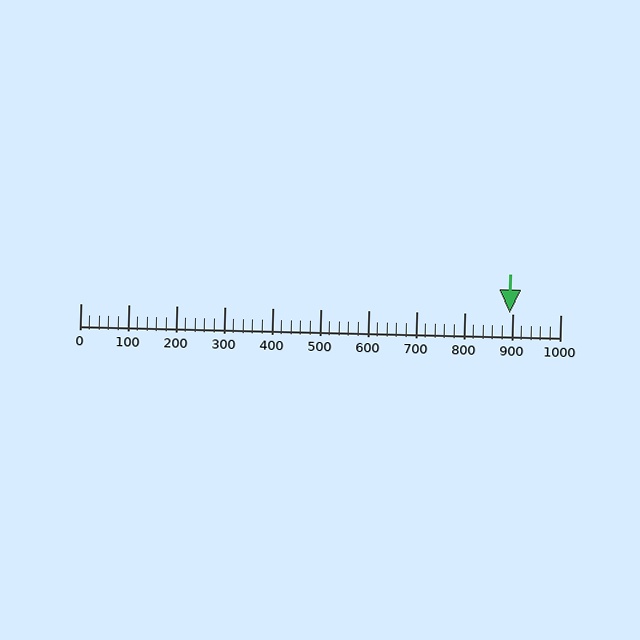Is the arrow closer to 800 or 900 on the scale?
The arrow is closer to 900.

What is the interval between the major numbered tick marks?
The major tick marks are spaced 100 units apart.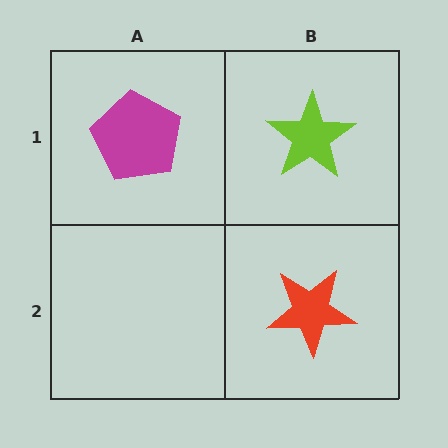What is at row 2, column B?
A red star.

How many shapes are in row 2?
1 shape.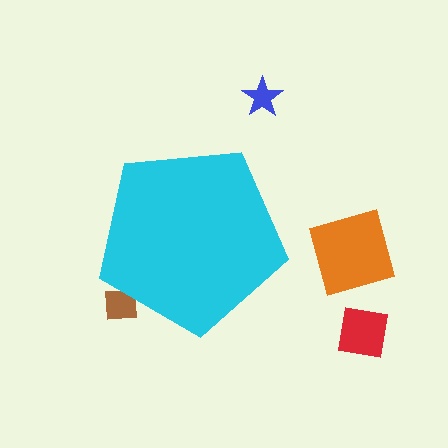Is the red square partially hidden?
No, the red square is fully visible.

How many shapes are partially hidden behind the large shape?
1 shape is partially hidden.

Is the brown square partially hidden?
Yes, the brown square is partially hidden behind the cyan pentagon.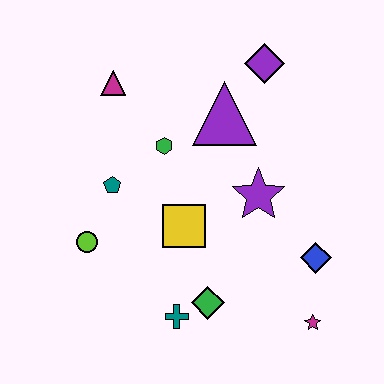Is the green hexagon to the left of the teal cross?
Yes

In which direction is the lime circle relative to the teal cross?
The lime circle is to the left of the teal cross.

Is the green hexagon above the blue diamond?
Yes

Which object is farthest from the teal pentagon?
The magenta star is farthest from the teal pentagon.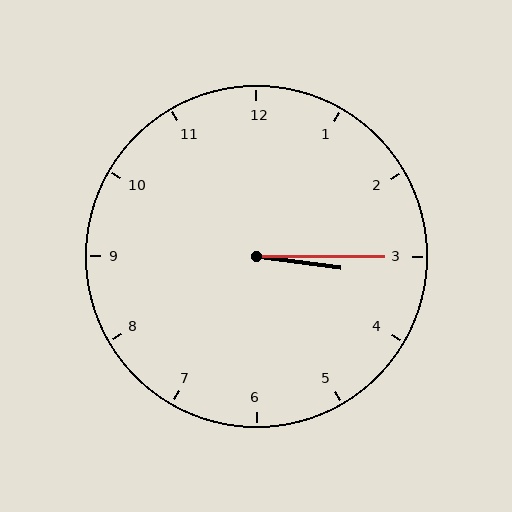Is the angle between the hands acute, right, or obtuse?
It is acute.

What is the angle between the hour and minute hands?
Approximately 8 degrees.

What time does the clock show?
3:15.